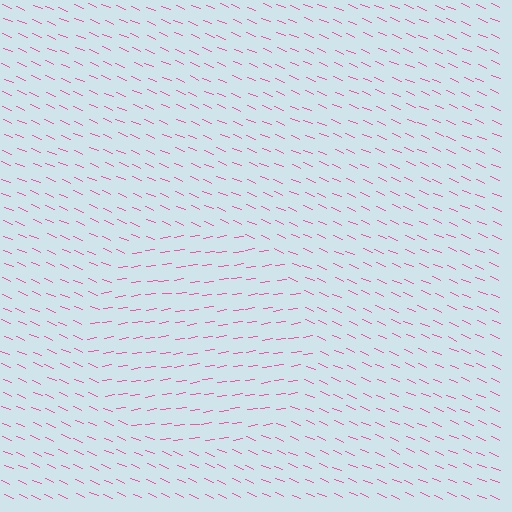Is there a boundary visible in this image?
Yes, there is a texture boundary formed by a change in line orientation.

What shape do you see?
I see a circle.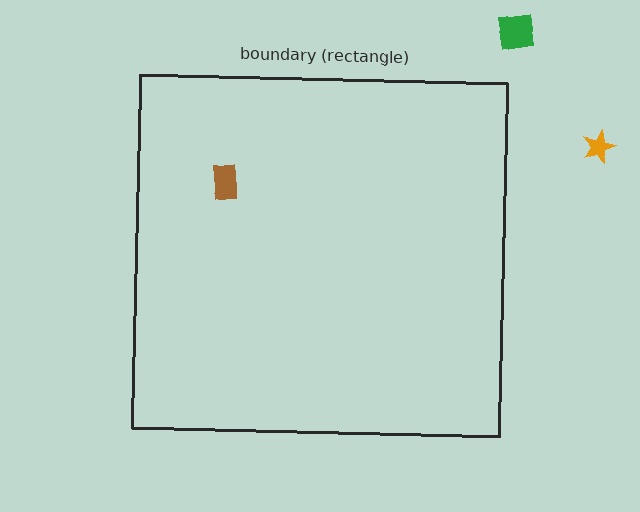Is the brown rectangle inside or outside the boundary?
Inside.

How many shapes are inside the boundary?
1 inside, 2 outside.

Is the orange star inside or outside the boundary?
Outside.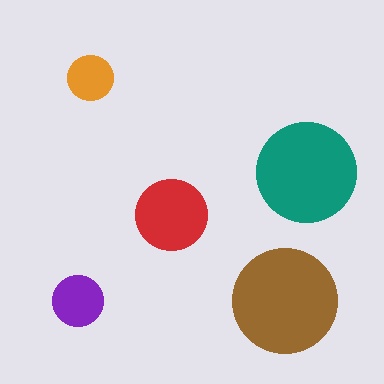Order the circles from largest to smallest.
the brown one, the teal one, the red one, the purple one, the orange one.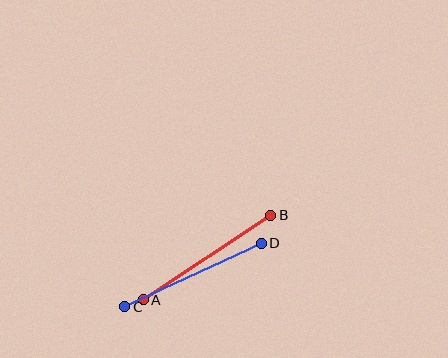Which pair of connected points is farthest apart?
Points A and B are farthest apart.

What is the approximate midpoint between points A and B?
The midpoint is at approximately (207, 258) pixels.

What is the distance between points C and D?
The distance is approximately 150 pixels.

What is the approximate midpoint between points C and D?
The midpoint is at approximately (193, 275) pixels.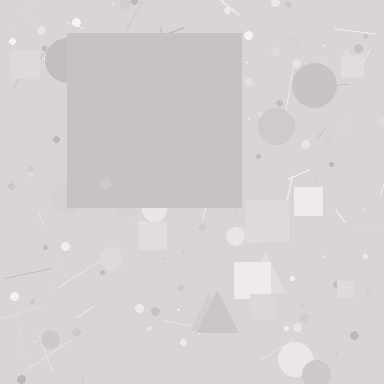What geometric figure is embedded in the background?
A square is embedded in the background.